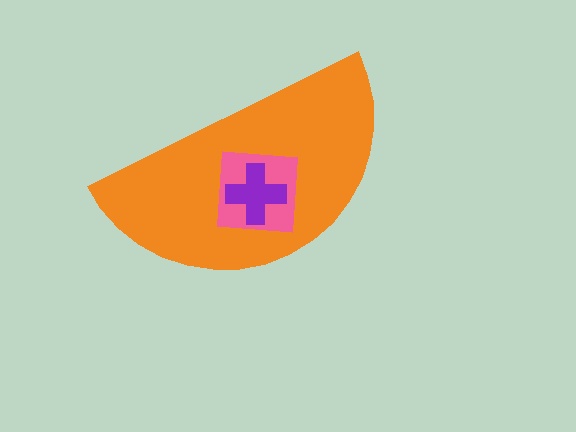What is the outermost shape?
The orange semicircle.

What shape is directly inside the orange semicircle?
The pink square.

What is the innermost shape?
The purple cross.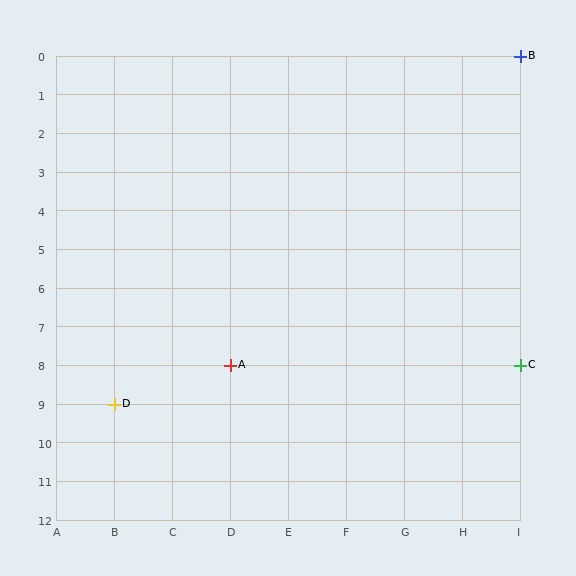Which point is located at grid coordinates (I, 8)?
Point C is at (I, 8).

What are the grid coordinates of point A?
Point A is at grid coordinates (D, 8).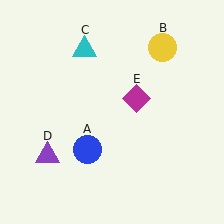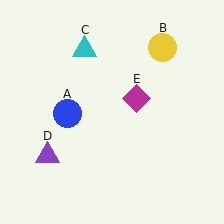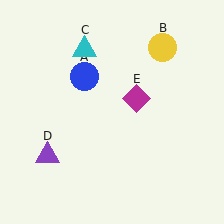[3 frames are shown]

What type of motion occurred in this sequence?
The blue circle (object A) rotated clockwise around the center of the scene.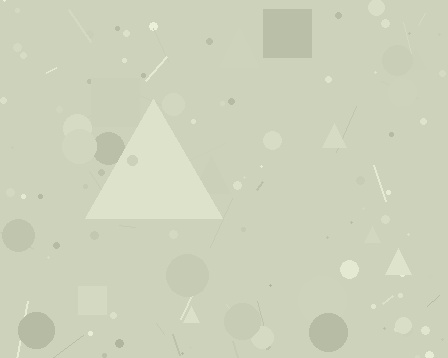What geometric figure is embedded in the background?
A triangle is embedded in the background.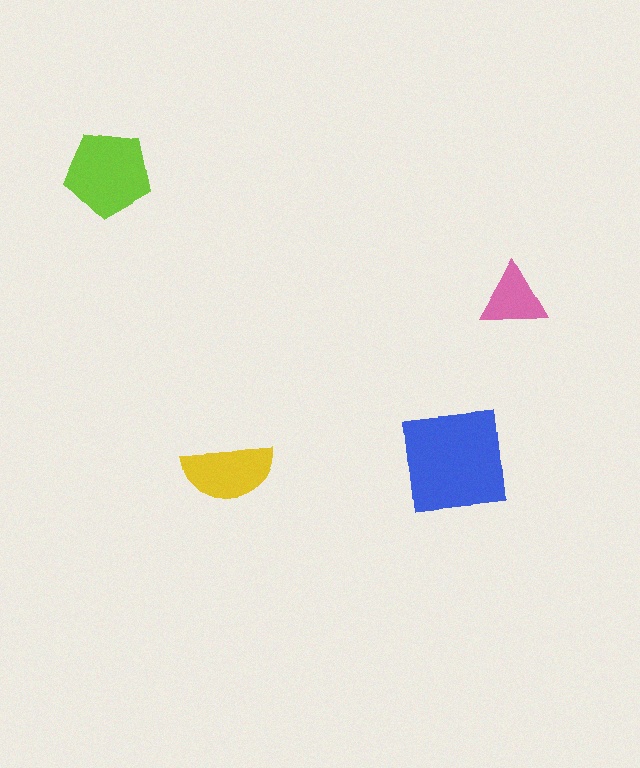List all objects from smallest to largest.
The pink triangle, the yellow semicircle, the lime pentagon, the blue square.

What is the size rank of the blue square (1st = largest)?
1st.